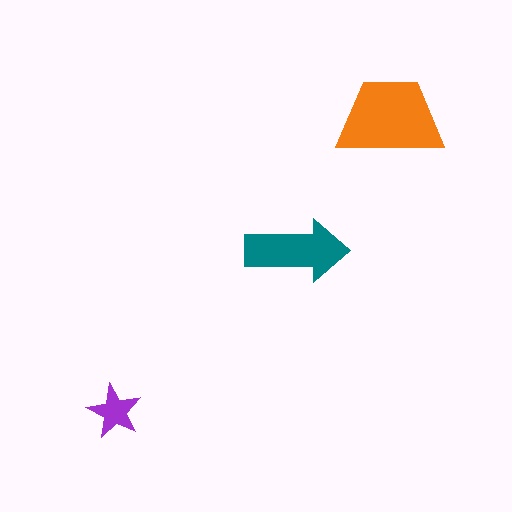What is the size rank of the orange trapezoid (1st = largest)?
1st.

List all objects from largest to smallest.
The orange trapezoid, the teal arrow, the purple star.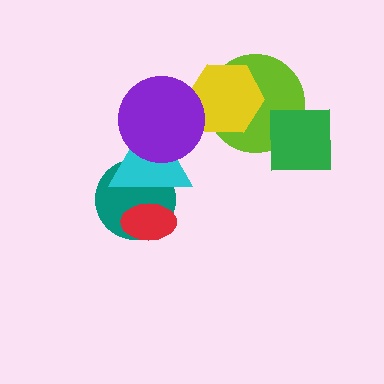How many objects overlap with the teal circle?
2 objects overlap with the teal circle.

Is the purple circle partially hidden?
No, no other shape covers it.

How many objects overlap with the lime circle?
2 objects overlap with the lime circle.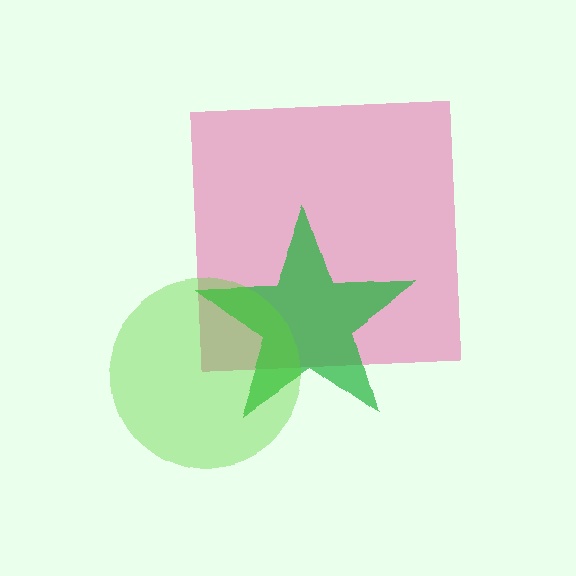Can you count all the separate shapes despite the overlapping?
Yes, there are 3 separate shapes.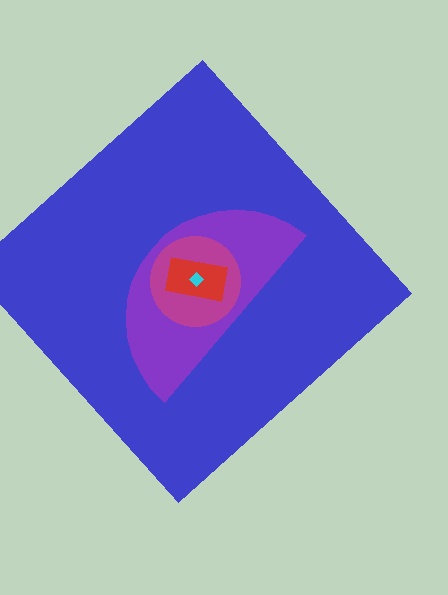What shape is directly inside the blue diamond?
The purple semicircle.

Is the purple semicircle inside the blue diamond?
Yes.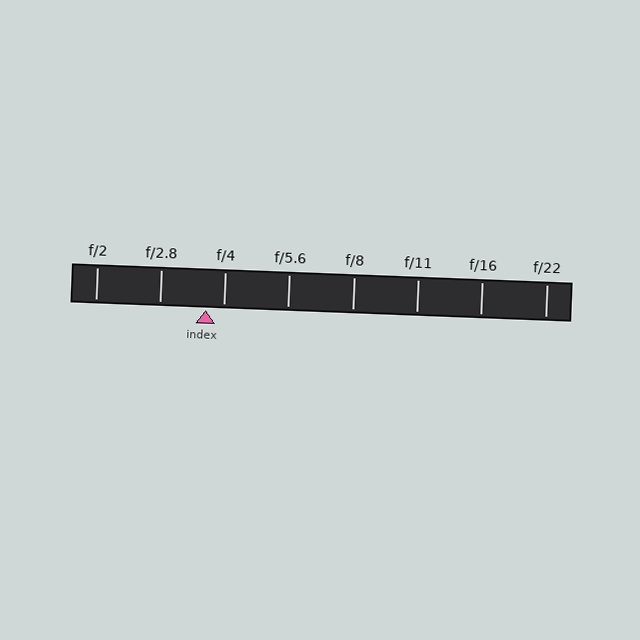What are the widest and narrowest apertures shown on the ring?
The widest aperture shown is f/2 and the narrowest is f/22.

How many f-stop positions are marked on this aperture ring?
There are 8 f-stop positions marked.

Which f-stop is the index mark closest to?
The index mark is closest to f/4.